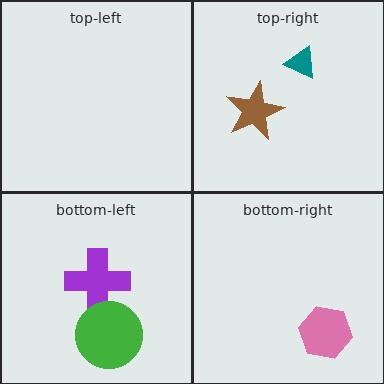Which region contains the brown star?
The top-right region.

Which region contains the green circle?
The bottom-left region.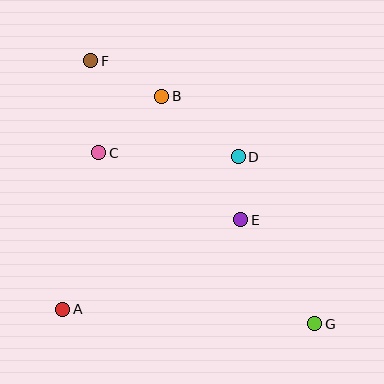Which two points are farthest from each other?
Points F and G are farthest from each other.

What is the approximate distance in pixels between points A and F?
The distance between A and F is approximately 250 pixels.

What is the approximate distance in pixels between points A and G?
The distance between A and G is approximately 253 pixels.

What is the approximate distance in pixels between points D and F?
The distance between D and F is approximately 176 pixels.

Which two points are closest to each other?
Points D and E are closest to each other.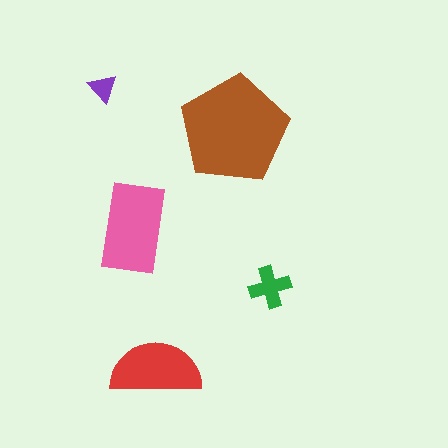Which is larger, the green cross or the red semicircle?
The red semicircle.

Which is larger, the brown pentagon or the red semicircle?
The brown pentagon.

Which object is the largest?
The brown pentagon.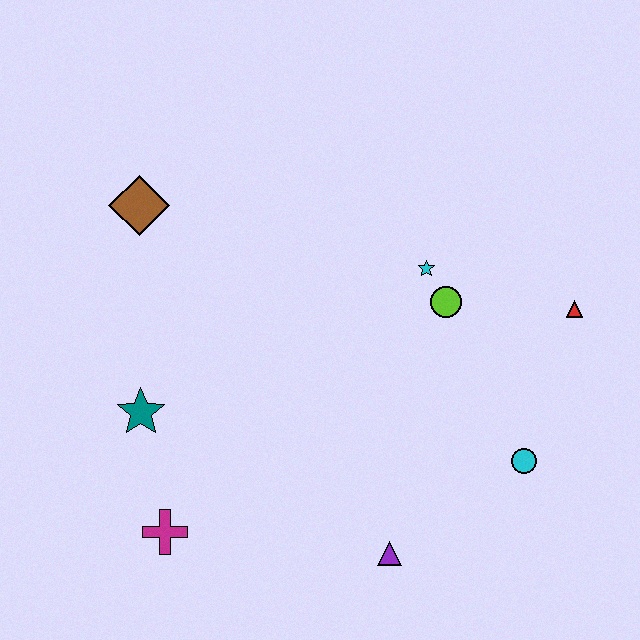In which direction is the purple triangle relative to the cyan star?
The purple triangle is below the cyan star.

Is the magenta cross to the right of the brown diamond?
Yes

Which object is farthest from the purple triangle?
The brown diamond is farthest from the purple triangle.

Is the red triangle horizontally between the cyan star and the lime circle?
No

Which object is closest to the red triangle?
The lime circle is closest to the red triangle.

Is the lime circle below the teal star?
No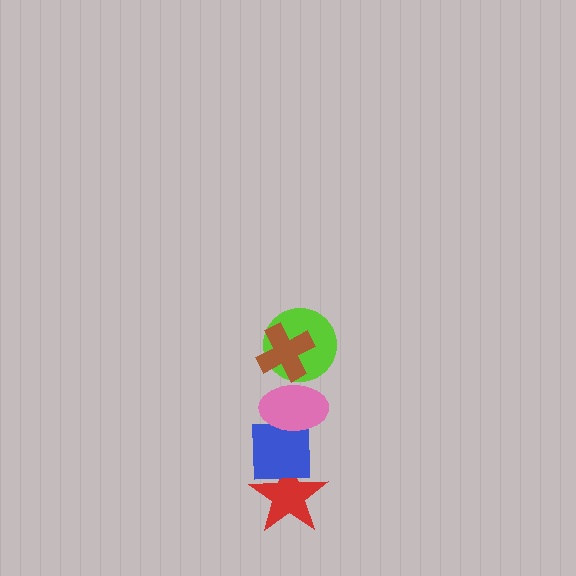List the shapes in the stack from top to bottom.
From top to bottom: the brown cross, the lime circle, the pink ellipse, the blue square, the red star.